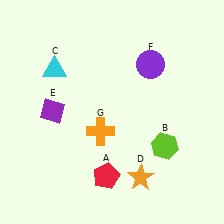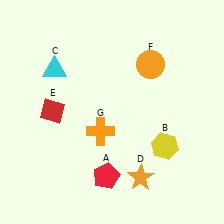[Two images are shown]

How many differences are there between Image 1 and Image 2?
There are 3 differences between the two images.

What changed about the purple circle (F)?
In Image 1, F is purple. In Image 2, it changed to orange.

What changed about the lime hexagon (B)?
In Image 1, B is lime. In Image 2, it changed to yellow.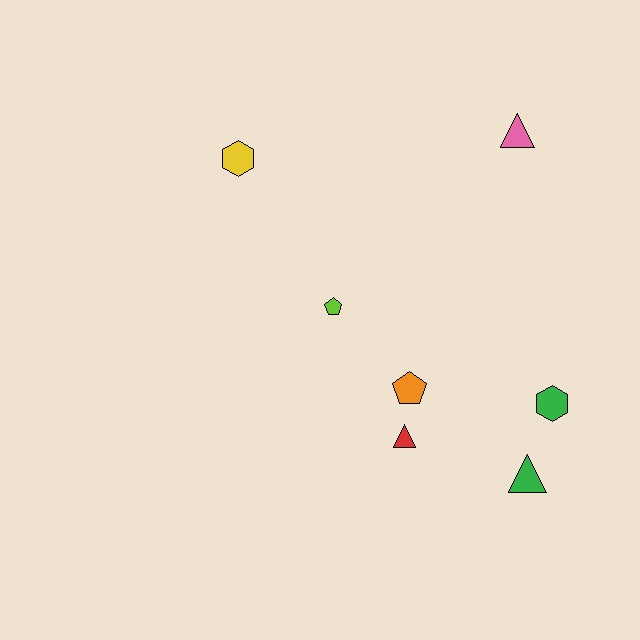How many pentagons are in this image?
There are 2 pentagons.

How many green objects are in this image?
There are 2 green objects.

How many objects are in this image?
There are 7 objects.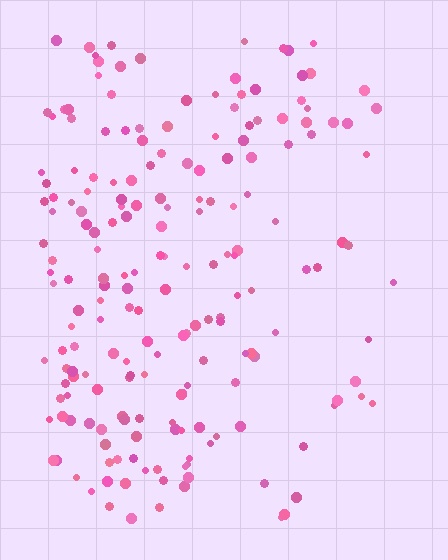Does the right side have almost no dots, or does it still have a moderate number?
Still a moderate number, just noticeably fewer than the left.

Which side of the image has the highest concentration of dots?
The left.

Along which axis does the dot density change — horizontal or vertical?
Horizontal.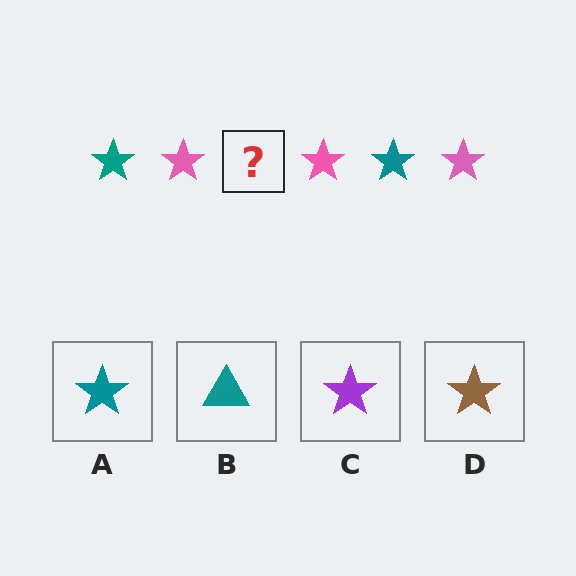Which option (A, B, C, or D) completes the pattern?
A.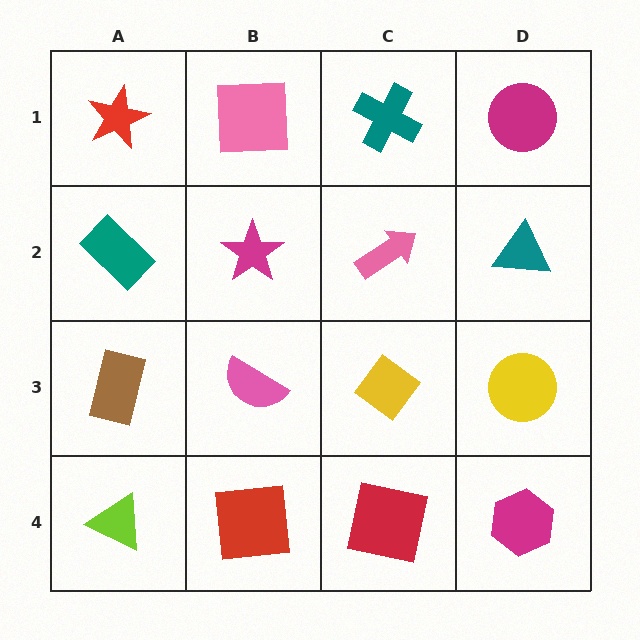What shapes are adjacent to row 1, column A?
A teal rectangle (row 2, column A), a pink square (row 1, column B).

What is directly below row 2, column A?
A brown rectangle.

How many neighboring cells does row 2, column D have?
3.